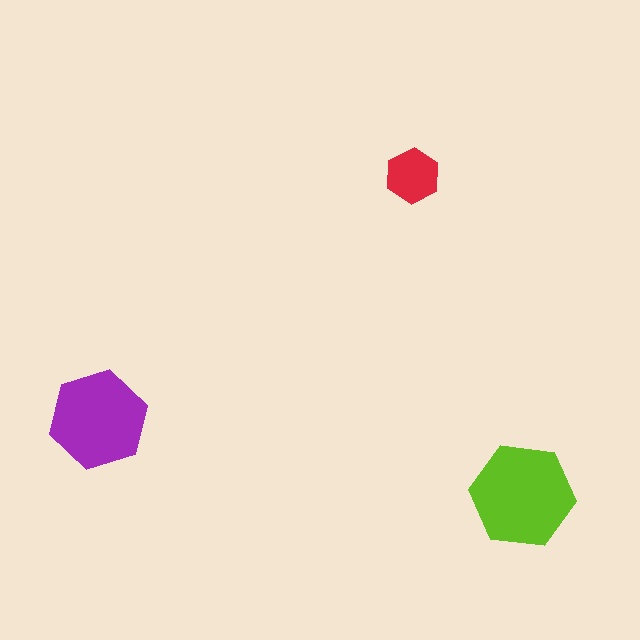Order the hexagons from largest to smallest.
the lime one, the purple one, the red one.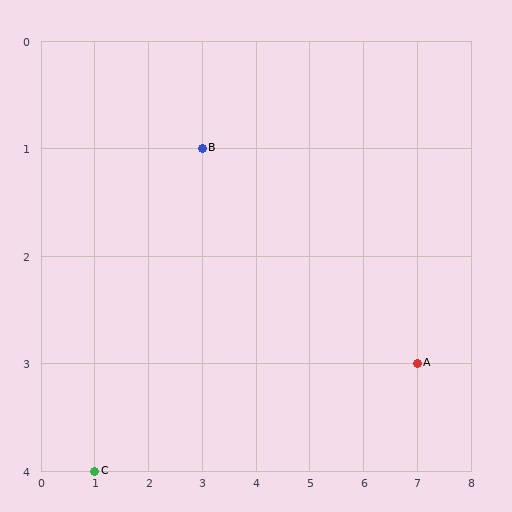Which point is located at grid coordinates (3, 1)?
Point B is at (3, 1).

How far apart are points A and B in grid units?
Points A and B are 4 columns and 2 rows apart (about 4.5 grid units diagonally).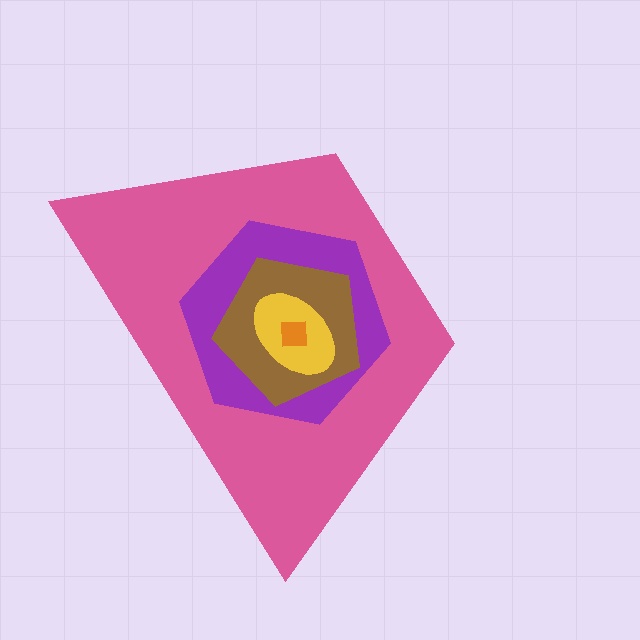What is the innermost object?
The orange square.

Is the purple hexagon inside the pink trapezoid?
Yes.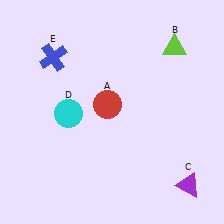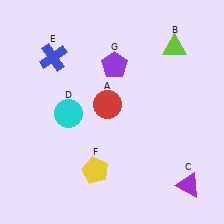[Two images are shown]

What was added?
A yellow pentagon (F), a purple pentagon (G) were added in Image 2.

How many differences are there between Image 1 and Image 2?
There are 2 differences between the two images.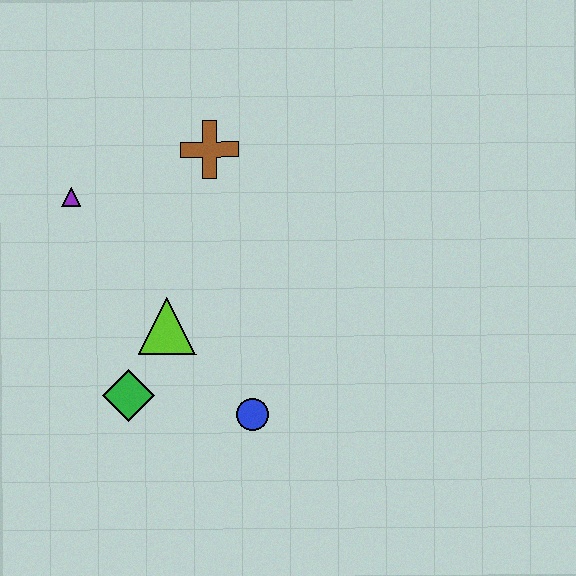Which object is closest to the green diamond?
The lime triangle is closest to the green diamond.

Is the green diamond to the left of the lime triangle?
Yes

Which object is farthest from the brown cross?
The blue circle is farthest from the brown cross.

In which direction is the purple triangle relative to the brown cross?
The purple triangle is to the left of the brown cross.